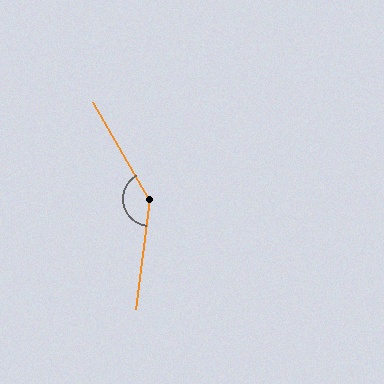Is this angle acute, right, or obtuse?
It is obtuse.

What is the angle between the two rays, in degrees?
Approximately 143 degrees.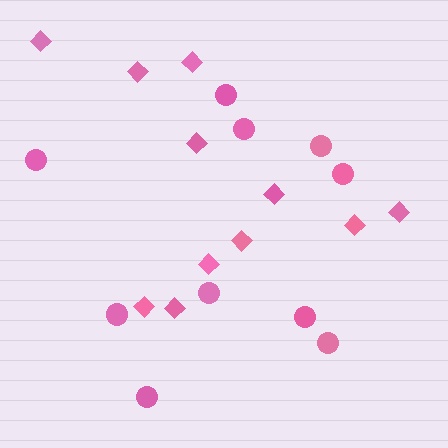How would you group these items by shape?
There are 2 groups: one group of diamonds (11) and one group of circles (10).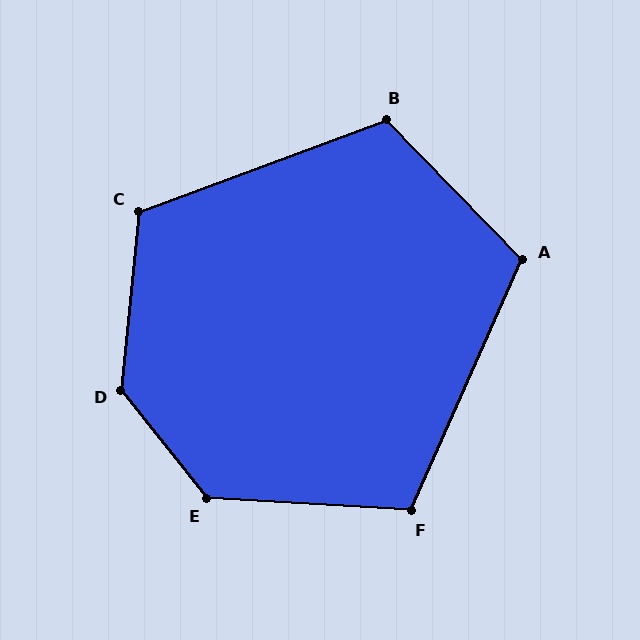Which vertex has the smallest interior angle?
F, at approximately 110 degrees.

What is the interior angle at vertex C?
Approximately 116 degrees (obtuse).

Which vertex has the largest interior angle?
D, at approximately 136 degrees.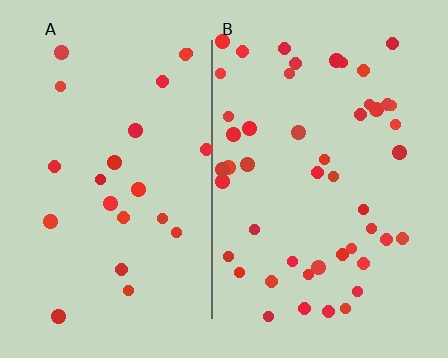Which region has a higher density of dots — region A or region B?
B (the right).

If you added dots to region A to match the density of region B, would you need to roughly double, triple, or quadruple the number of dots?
Approximately double.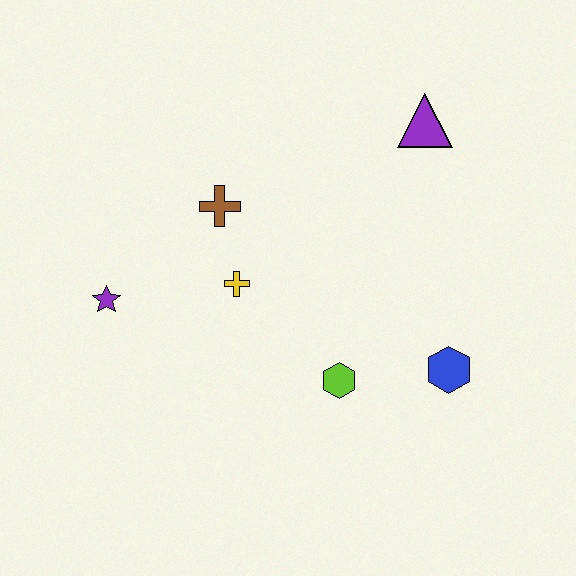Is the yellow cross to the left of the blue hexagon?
Yes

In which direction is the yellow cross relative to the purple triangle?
The yellow cross is to the left of the purple triangle.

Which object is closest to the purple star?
The yellow cross is closest to the purple star.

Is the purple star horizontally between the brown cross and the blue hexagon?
No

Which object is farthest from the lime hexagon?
The purple triangle is farthest from the lime hexagon.